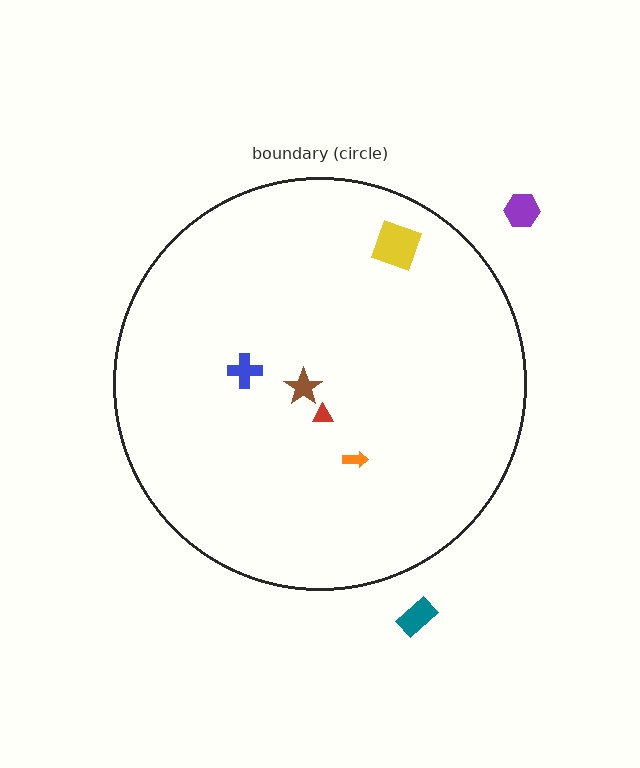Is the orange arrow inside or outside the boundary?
Inside.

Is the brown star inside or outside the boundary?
Inside.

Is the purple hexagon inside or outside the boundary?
Outside.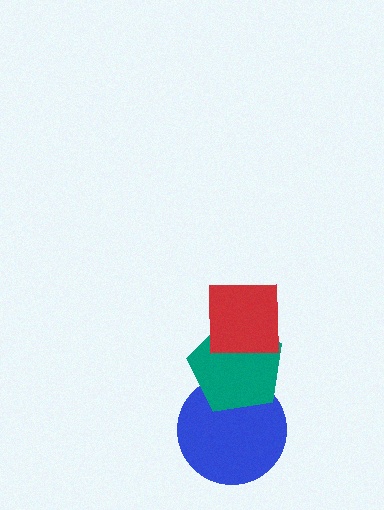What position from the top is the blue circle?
The blue circle is 3rd from the top.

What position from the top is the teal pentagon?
The teal pentagon is 2nd from the top.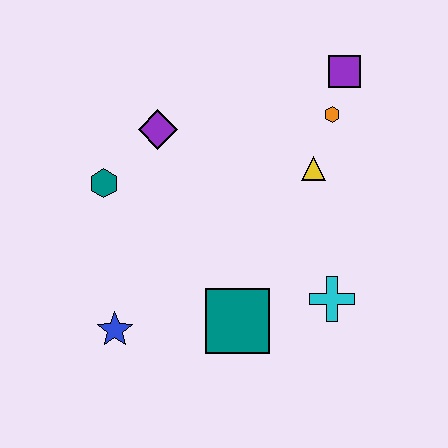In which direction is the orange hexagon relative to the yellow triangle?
The orange hexagon is above the yellow triangle.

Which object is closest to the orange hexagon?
The purple square is closest to the orange hexagon.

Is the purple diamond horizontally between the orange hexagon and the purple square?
No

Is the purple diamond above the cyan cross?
Yes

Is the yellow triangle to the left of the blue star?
No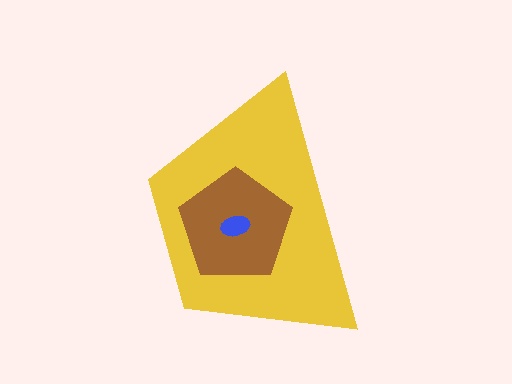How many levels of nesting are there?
3.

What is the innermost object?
The blue ellipse.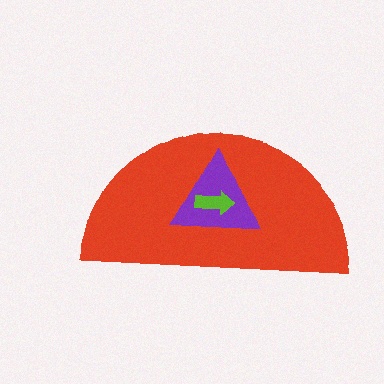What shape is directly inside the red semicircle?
The purple triangle.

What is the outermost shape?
The red semicircle.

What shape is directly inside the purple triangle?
The lime arrow.